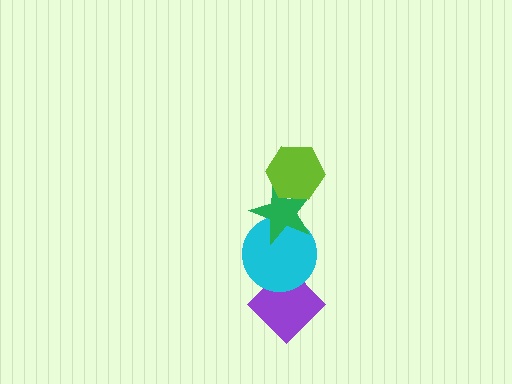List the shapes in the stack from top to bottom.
From top to bottom: the lime hexagon, the green star, the cyan circle, the purple diamond.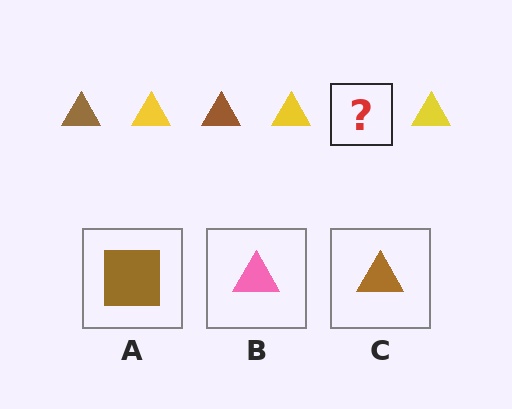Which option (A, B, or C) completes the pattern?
C.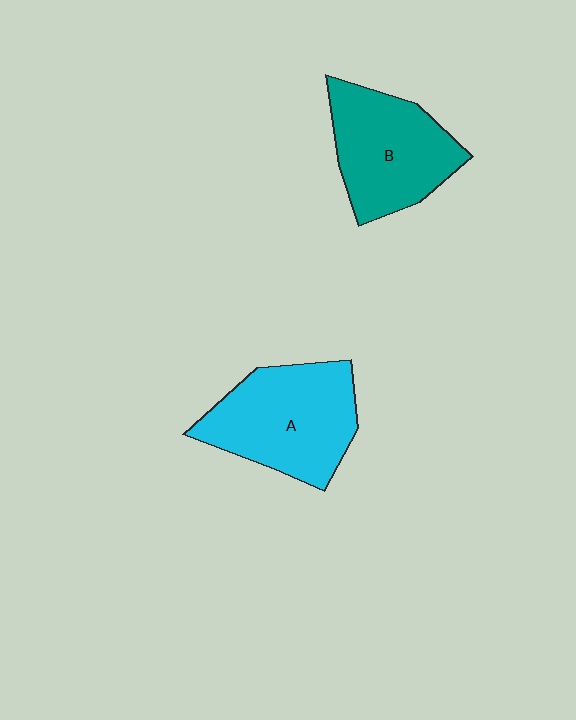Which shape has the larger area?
Shape A (cyan).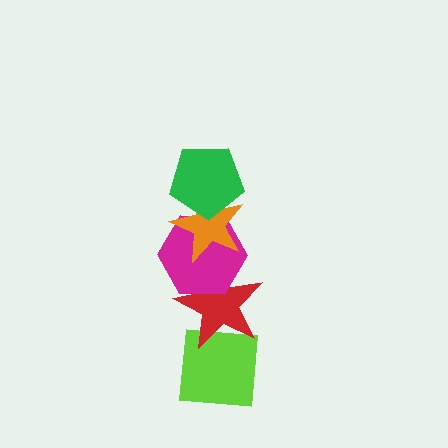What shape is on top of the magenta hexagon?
The orange star is on top of the magenta hexagon.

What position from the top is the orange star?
The orange star is 2nd from the top.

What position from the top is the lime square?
The lime square is 5th from the top.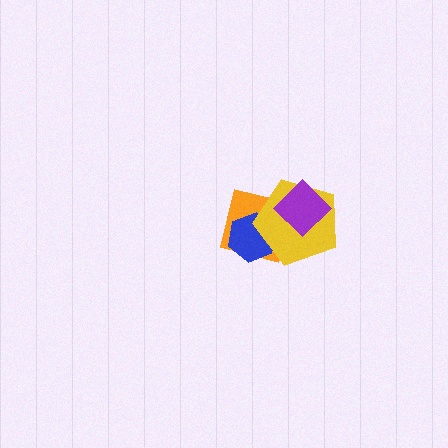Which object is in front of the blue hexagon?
The yellow pentagon is in front of the blue hexagon.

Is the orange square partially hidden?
Yes, it is partially covered by another shape.